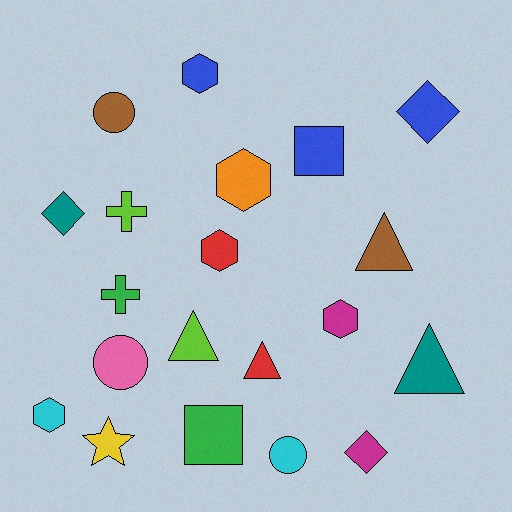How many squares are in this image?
There are 2 squares.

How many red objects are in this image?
There are 2 red objects.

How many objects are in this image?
There are 20 objects.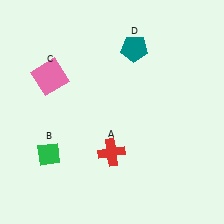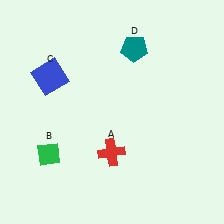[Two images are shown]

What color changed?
The square (C) changed from pink in Image 1 to blue in Image 2.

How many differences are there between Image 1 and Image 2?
There is 1 difference between the two images.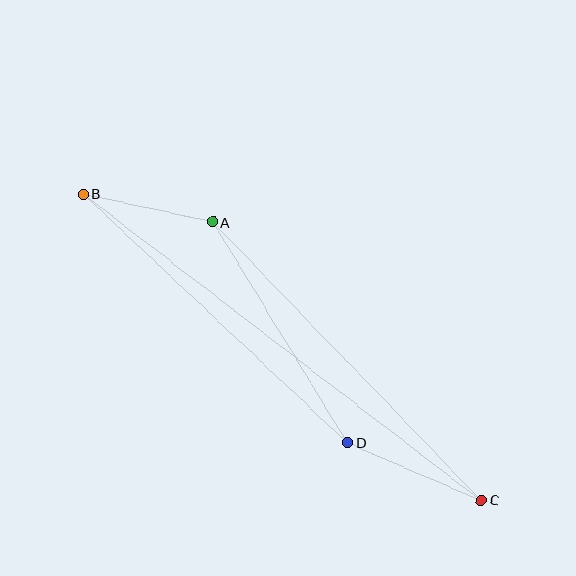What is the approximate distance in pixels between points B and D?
The distance between B and D is approximately 363 pixels.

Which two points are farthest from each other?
Points B and C are farthest from each other.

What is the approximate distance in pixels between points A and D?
The distance between A and D is approximately 259 pixels.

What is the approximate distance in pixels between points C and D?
The distance between C and D is approximately 146 pixels.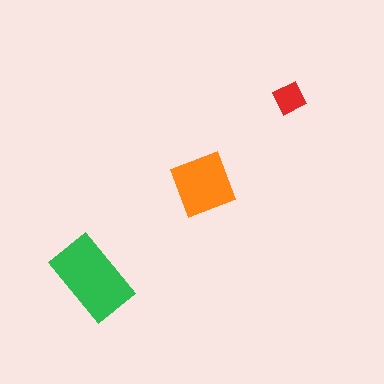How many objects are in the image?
There are 3 objects in the image.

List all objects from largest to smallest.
The green rectangle, the orange diamond, the red square.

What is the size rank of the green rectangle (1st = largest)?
1st.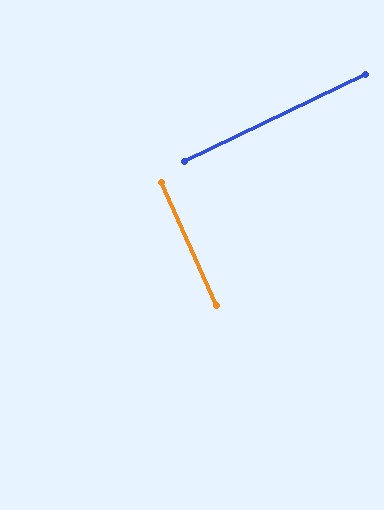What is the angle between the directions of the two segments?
Approximately 88 degrees.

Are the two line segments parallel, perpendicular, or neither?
Perpendicular — they meet at approximately 88°.